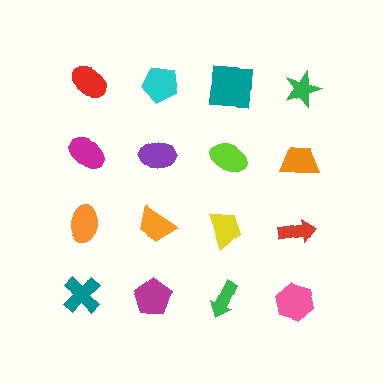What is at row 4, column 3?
A green arrow.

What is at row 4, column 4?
A pink hexagon.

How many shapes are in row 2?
4 shapes.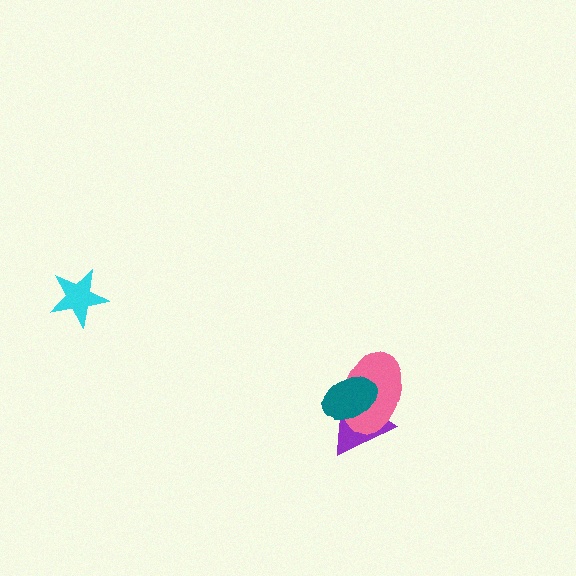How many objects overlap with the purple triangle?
2 objects overlap with the purple triangle.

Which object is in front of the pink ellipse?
The teal ellipse is in front of the pink ellipse.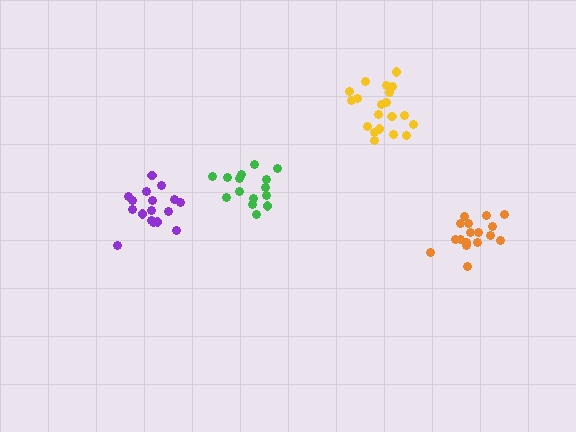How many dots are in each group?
Group 1: 20 dots, Group 2: 17 dots, Group 3: 17 dots, Group 4: 15 dots (69 total).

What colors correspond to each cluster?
The clusters are colored: yellow, orange, purple, green.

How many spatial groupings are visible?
There are 4 spatial groupings.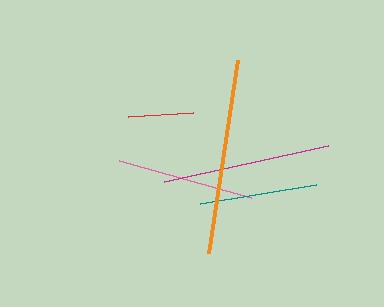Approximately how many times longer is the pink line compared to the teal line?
The pink line is approximately 1.2 times the length of the teal line.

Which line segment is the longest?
The orange line is the longest at approximately 195 pixels.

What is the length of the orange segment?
The orange segment is approximately 195 pixels long.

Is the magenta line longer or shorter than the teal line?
The magenta line is longer than the teal line.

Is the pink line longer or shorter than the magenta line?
The magenta line is longer than the pink line.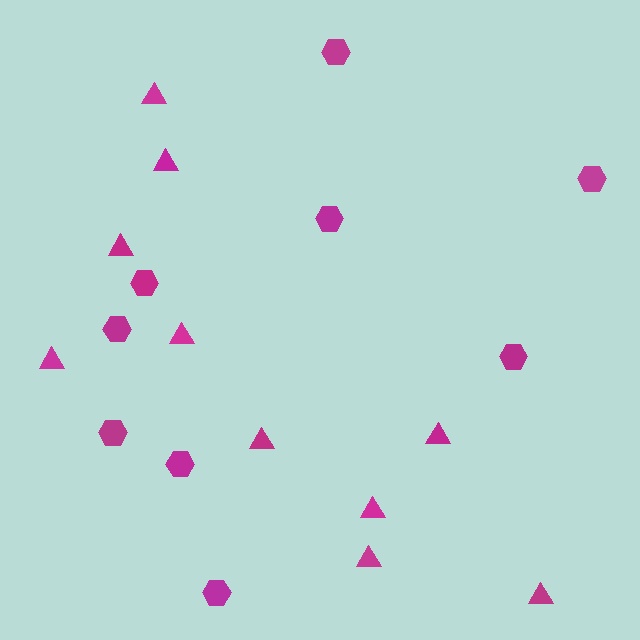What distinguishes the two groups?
There are 2 groups: one group of triangles (10) and one group of hexagons (9).